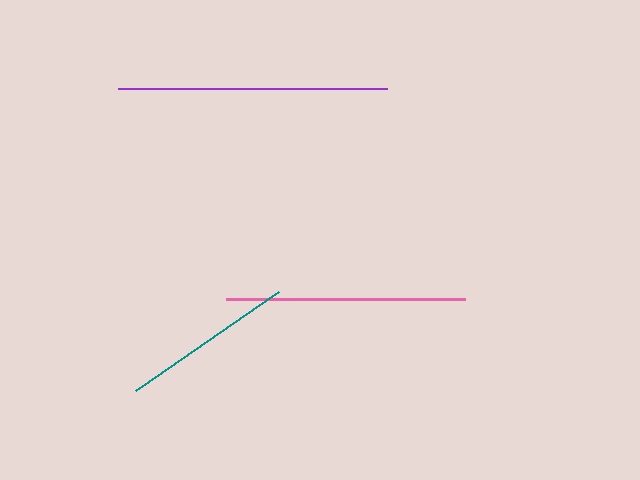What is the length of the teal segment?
The teal segment is approximately 175 pixels long.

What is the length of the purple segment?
The purple segment is approximately 269 pixels long.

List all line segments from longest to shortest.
From longest to shortest: purple, pink, teal.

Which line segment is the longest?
The purple line is the longest at approximately 269 pixels.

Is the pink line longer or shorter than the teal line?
The pink line is longer than the teal line.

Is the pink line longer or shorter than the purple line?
The purple line is longer than the pink line.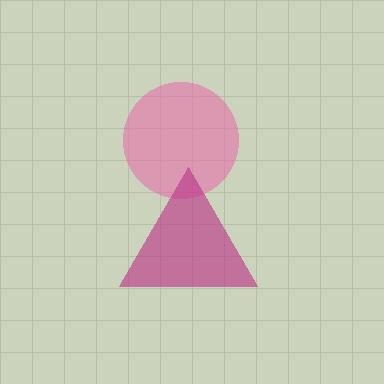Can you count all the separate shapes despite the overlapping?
Yes, there are 2 separate shapes.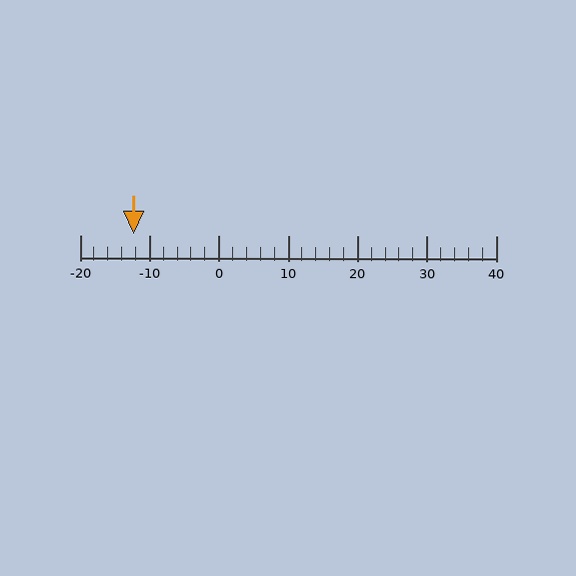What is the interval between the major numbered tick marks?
The major tick marks are spaced 10 units apart.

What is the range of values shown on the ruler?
The ruler shows values from -20 to 40.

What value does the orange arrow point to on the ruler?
The orange arrow points to approximately -12.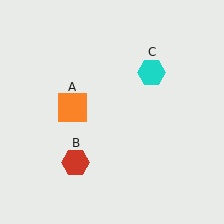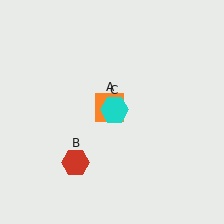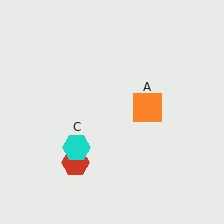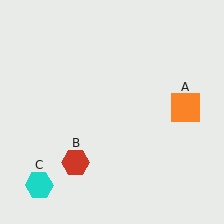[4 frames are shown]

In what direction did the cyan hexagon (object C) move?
The cyan hexagon (object C) moved down and to the left.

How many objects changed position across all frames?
2 objects changed position: orange square (object A), cyan hexagon (object C).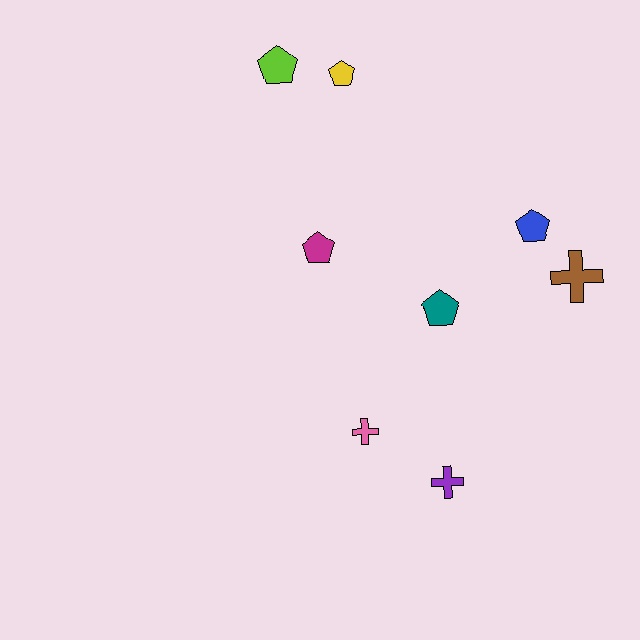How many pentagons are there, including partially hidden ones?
There are 5 pentagons.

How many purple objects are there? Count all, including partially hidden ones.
There is 1 purple object.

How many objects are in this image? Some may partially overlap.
There are 8 objects.